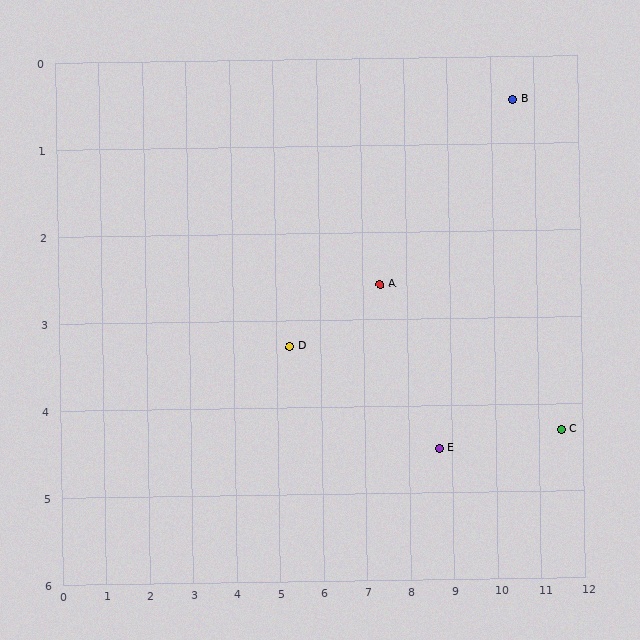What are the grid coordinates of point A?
Point A is at approximately (7.4, 2.6).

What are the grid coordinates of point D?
Point D is at approximately (5.3, 3.3).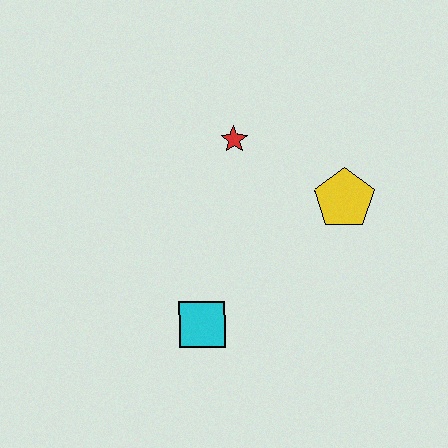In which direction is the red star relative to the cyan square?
The red star is above the cyan square.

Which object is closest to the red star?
The yellow pentagon is closest to the red star.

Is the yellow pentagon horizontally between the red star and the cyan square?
No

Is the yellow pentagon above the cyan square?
Yes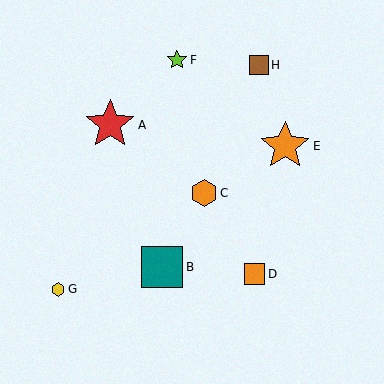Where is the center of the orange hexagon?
The center of the orange hexagon is at (204, 193).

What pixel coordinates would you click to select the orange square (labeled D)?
Click at (254, 274) to select the orange square D.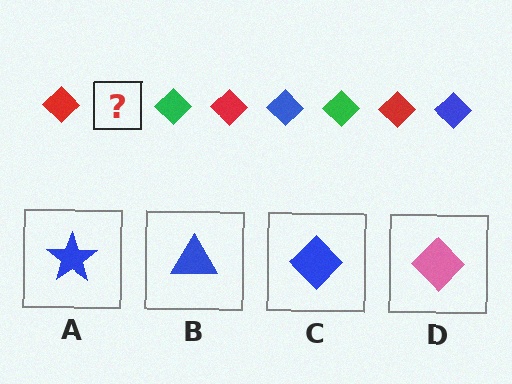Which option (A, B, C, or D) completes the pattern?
C.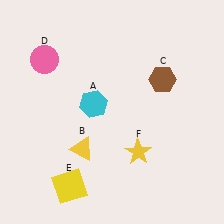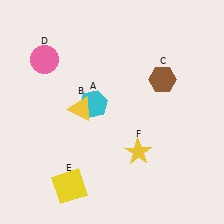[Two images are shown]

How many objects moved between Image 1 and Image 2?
1 object moved between the two images.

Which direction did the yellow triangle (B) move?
The yellow triangle (B) moved up.